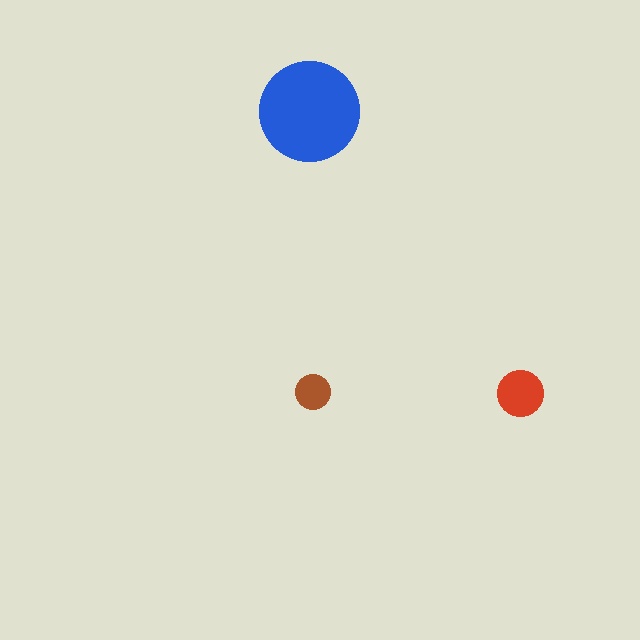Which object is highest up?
The blue circle is topmost.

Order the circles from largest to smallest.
the blue one, the red one, the brown one.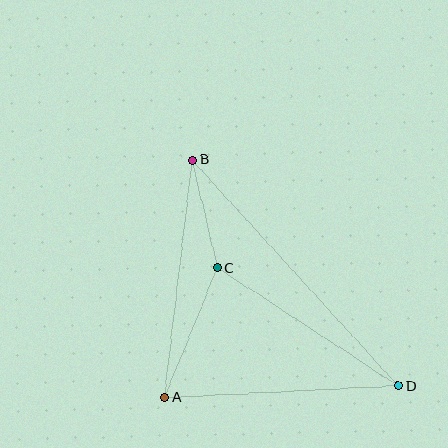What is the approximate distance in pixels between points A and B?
The distance between A and B is approximately 239 pixels.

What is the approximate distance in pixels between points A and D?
The distance between A and D is approximately 234 pixels.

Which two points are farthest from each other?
Points B and D are farthest from each other.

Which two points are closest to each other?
Points B and C are closest to each other.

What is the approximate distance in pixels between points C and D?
The distance between C and D is approximately 216 pixels.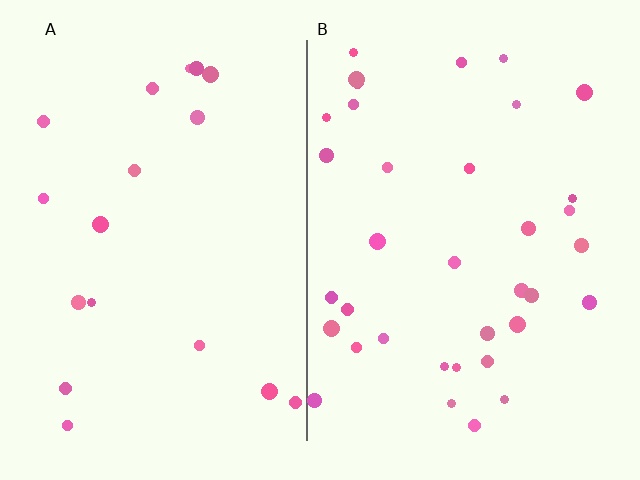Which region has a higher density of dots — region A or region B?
B (the right).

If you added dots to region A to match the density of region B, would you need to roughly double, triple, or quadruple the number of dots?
Approximately double.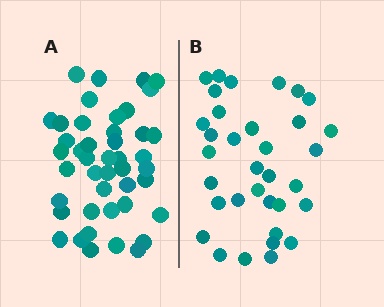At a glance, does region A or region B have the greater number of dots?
Region A (the left region) has more dots.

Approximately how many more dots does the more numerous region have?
Region A has roughly 10 or so more dots than region B.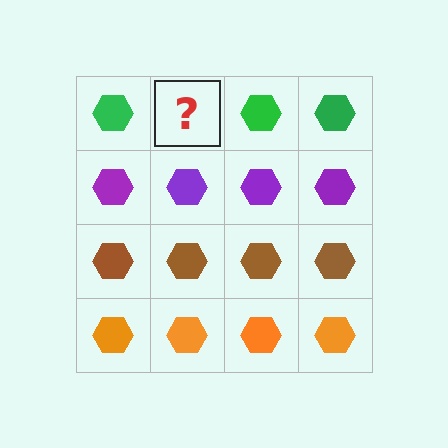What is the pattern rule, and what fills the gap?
The rule is that each row has a consistent color. The gap should be filled with a green hexagon.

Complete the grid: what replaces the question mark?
The question mark should be replaced with a green hexagon.